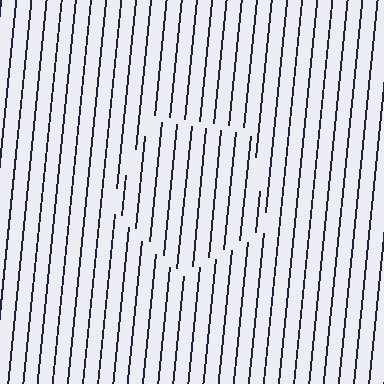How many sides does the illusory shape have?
5 sides — the line-ends trace a pentagon.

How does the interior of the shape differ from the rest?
The interior of the shape contains the same grating, shifted by half a period — the contour is defined by the phase discontinuity where line-ends from the inner and outer gratings abut.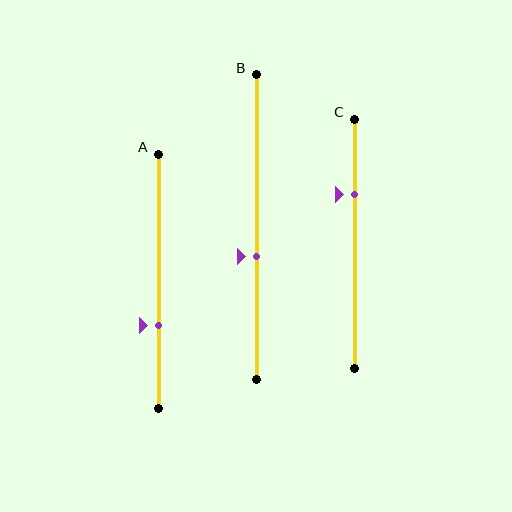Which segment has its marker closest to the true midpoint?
Segment B has its marker closest to the true midpoint.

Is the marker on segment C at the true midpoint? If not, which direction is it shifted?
No, the marker on segment C is shifted upward by about 20% of the segment length.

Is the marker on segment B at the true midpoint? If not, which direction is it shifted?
No, the marker on segment B is shifted downward by about 10% of the segment length.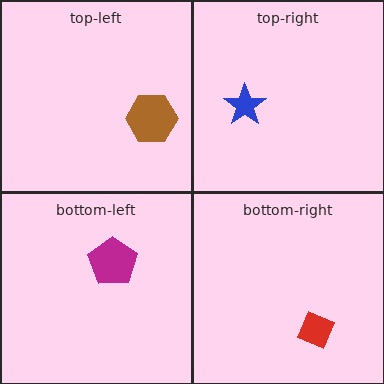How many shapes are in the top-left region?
1.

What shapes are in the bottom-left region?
The magenta pentagon.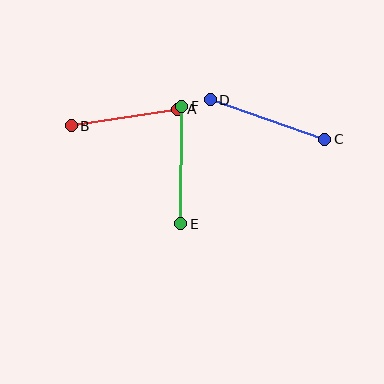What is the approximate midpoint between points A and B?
The midpoint is at approximately (125, 118) pixels.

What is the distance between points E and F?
The distance is approximately 118 pixels.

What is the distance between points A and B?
The distance is approximately 108 pixels.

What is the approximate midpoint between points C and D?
The midpoint is at approximately (268, 120) pixels.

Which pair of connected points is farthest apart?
Points C and D are farthest apart.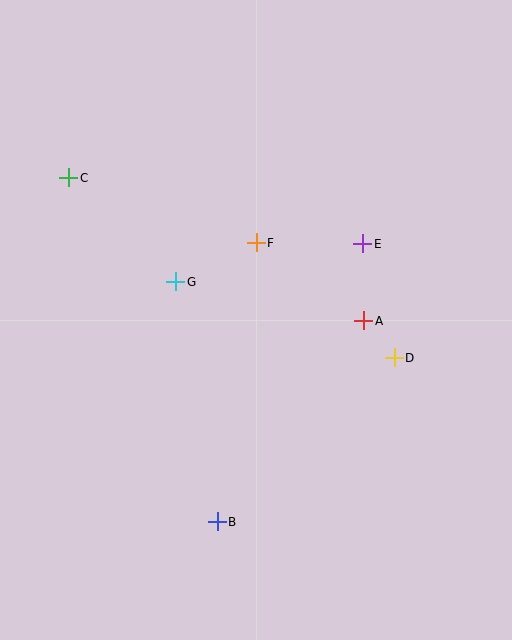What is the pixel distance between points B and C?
The distance between B and C is 375 pixels.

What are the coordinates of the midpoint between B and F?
The midpoint between B and F is at (237, 382).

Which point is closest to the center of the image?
Point F at (256, 243) is closest to the center.